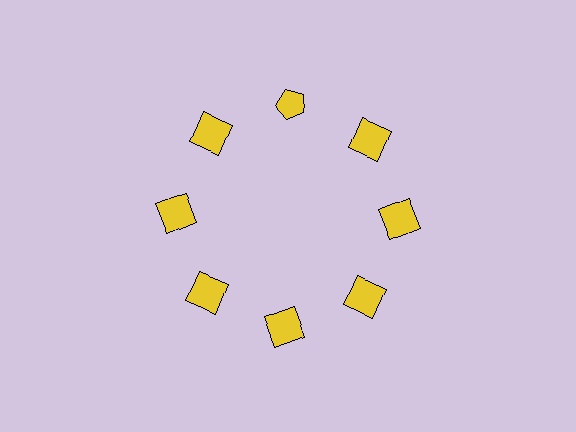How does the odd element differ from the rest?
It has a different shape: pentagon instead of square.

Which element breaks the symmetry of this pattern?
The yellow pentagon at roughly the 12 o'clock position breaks the symmetry. All other shapes are yellow squares.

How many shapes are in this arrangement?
There are 8 shapes arranged in a ring pattern.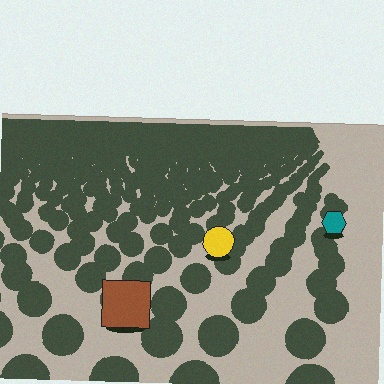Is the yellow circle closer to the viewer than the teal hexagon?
Yes. The yellow circle is closer — you can tell from the texture gradient: the ground texture is coarser near it.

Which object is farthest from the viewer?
The teal hexagon is farthest from the viewer. It appears smaller and the ground texture around it is denser.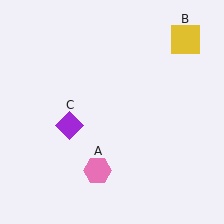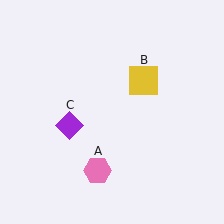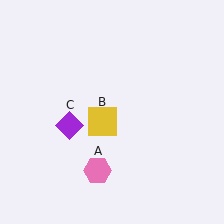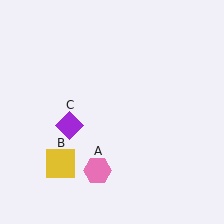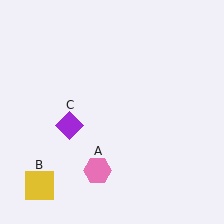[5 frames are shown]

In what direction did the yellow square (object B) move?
The yellow square (object B) moved down and to the left.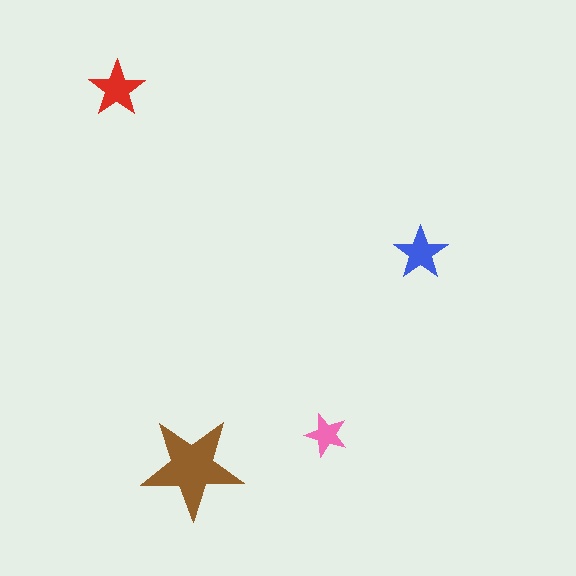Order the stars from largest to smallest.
the brown one, the red one, the blue one, the pink one.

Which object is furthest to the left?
The red star is leftmost.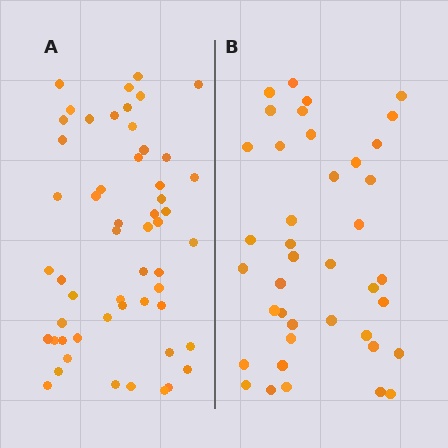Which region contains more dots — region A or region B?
Region A (the left region) has more dots.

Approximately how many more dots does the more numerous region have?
Region A has approximately 15 more dots than region B.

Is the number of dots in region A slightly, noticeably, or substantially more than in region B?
Region A has noticeably more, but not dramatically so. The ratio is roughly 1.4 to 1.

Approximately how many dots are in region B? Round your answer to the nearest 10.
About 40 dots.